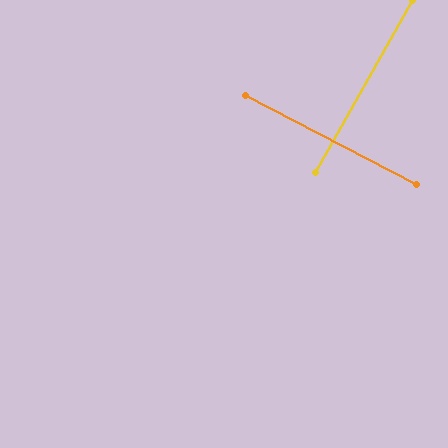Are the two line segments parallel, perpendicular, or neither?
Perpendicular — they meet at approximately 88°.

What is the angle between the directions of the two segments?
Approximately 88 degrees.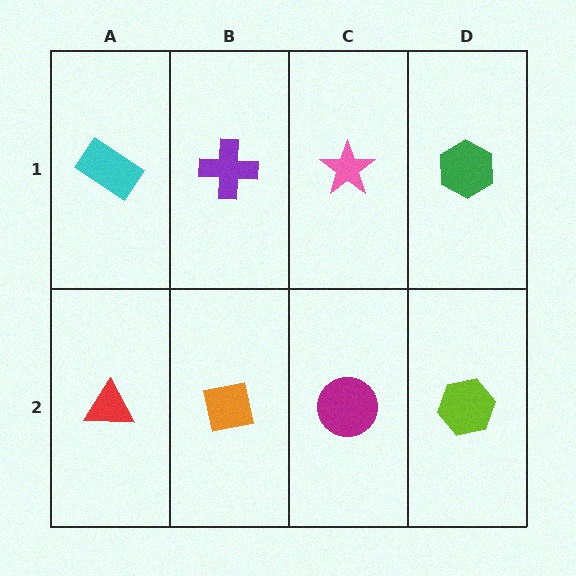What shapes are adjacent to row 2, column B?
A purple cross (row 1, column B), a red triangle (row 2, column A), a magenta circle (row 2, column C).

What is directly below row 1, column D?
A lime hexagon.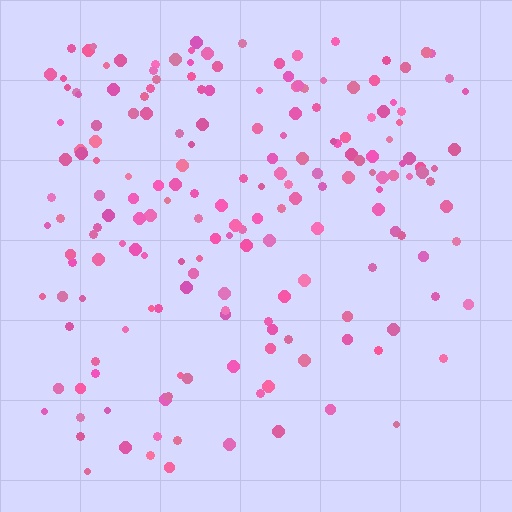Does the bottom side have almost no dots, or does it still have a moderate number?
Still a moderate number, just noticeably fewer than the top.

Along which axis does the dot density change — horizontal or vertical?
Vertical.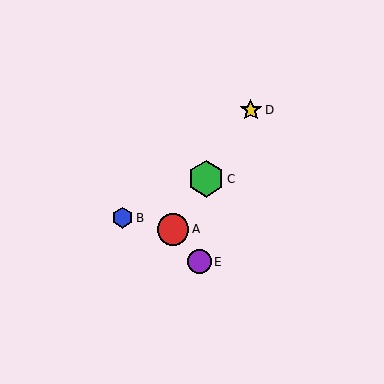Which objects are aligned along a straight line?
Objects A, C, D are aligned along a straight line.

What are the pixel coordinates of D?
Object D is at (251, 110).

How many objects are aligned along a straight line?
3 objects (A, C, D) are aligned along a straight line.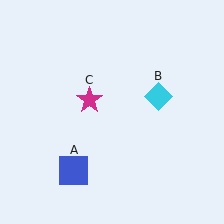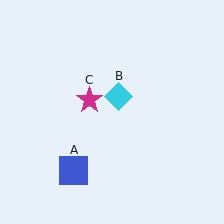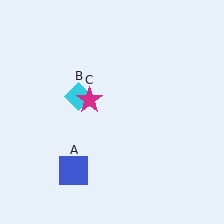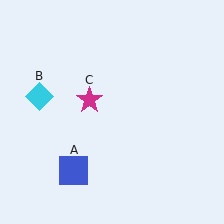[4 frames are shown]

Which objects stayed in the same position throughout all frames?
Blue square (object A) and magenta star (object C) remained stationary.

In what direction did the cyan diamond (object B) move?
The cyan diamond (object B) moved left.